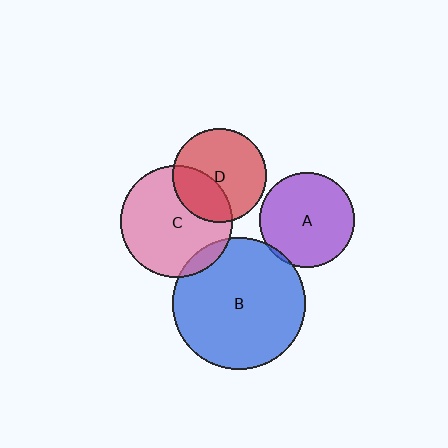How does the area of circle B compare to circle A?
Approximately 2.0 times.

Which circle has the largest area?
Circle B (blue).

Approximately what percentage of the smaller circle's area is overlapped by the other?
Approximately 30%.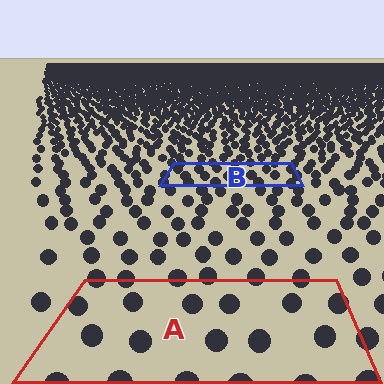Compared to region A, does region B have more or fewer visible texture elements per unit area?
Region B has more texture elements per unit area — they are packed more densely because it is farther away.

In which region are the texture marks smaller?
The texture marks are smaller in region B, because it is farther away.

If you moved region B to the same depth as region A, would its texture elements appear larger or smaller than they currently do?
They would appear larger. At a closer depth, the same texture elements are projected at a bigger on-screen size.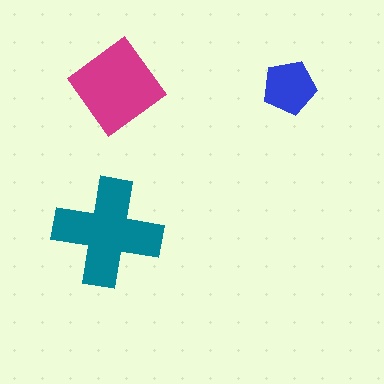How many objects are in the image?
There are 3 objects in the image.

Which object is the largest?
The teal cross.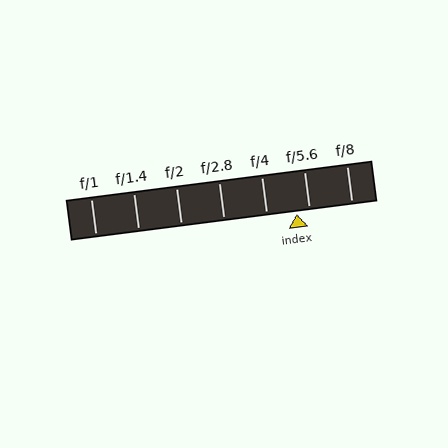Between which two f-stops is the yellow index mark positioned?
The index mark is between f/4 and f/5.6.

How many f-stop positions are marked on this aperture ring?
There are 7 f-stop positions marked.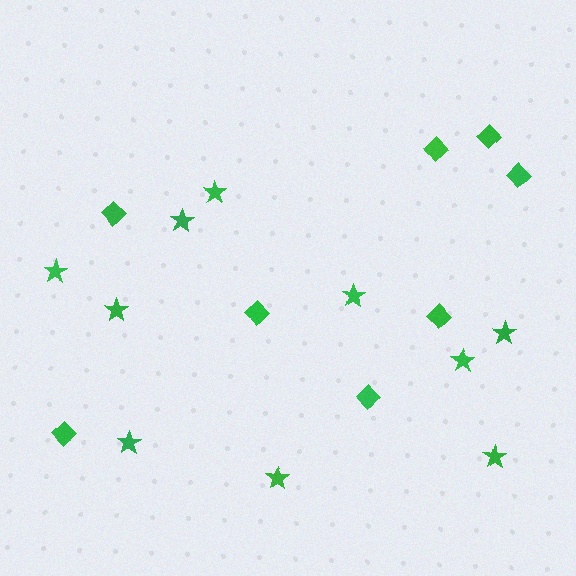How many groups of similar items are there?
There are 2 groups: one group of diamonds (8) and one group of stars (10).